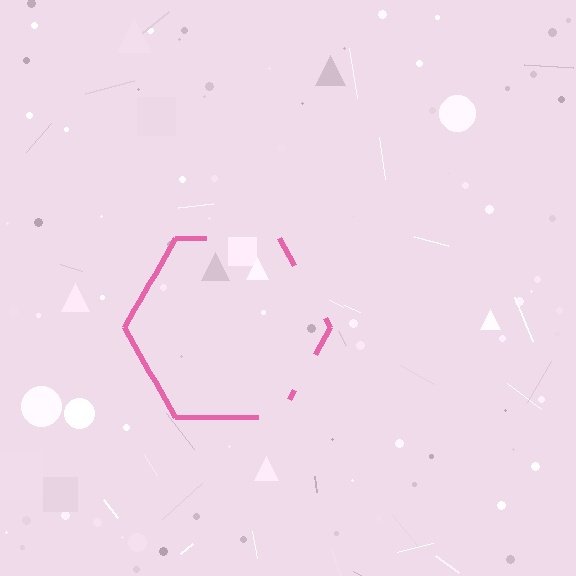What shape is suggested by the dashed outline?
The dashed outline suggests a hexagon.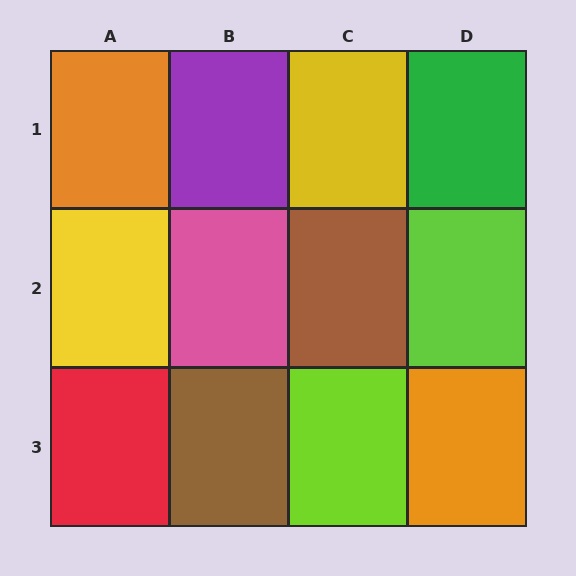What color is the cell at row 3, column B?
Brown.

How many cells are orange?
2 cells are orange.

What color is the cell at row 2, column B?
Pink.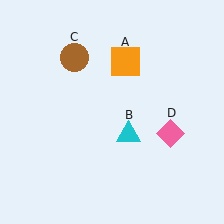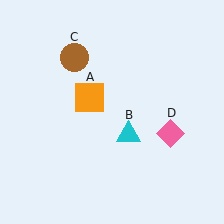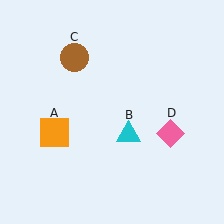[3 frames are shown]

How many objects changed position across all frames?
1 object changed position: orange square (object A).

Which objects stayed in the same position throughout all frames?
Cyan triangle (object B) and brown circle (object C) and pink diamond (object D) remained stationary.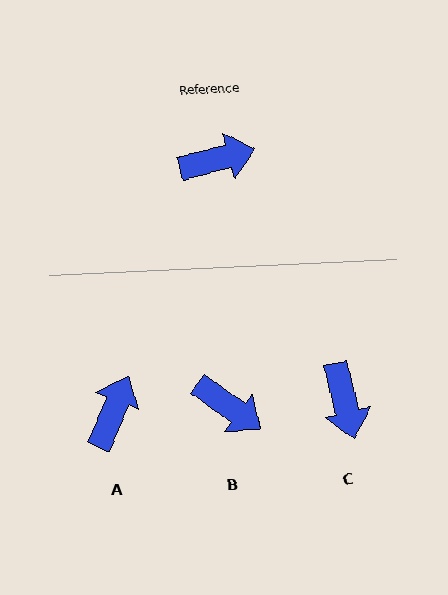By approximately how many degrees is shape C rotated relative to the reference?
Approximately 90 degrees clockwise.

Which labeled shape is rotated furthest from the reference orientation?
C, about 90 degrees away.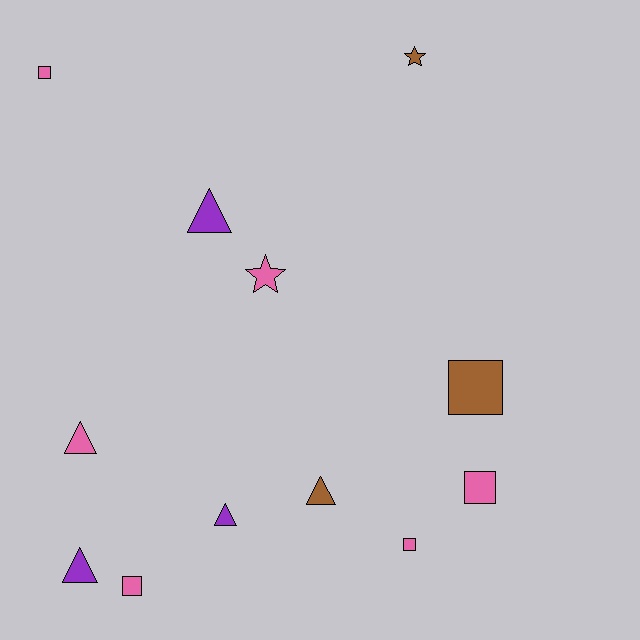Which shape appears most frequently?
Triangle, with 5 objects.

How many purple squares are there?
There are no purple squares.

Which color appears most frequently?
Pink, with 6 objects.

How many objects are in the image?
There are 12 objects.